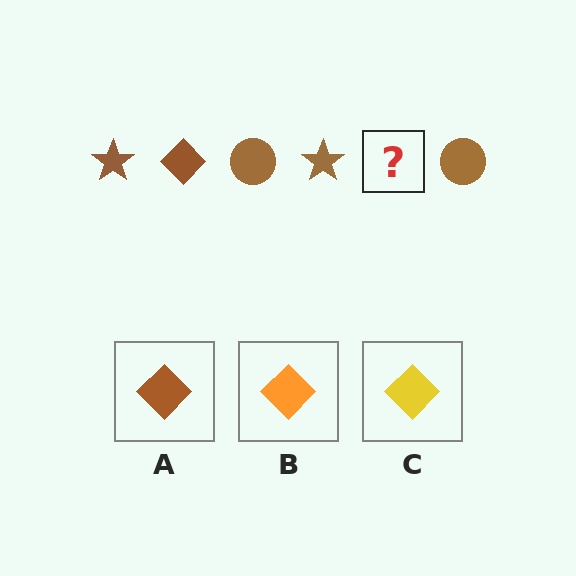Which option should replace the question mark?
Option A.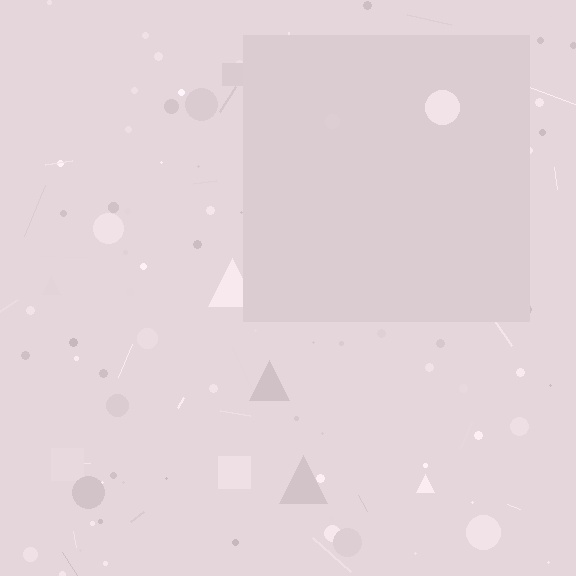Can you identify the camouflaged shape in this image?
The camouflaged shape is a square.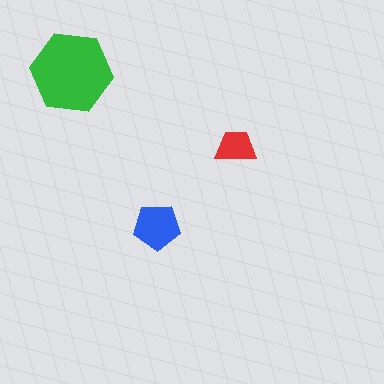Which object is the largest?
The green hexagon.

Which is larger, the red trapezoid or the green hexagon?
The green hexagon.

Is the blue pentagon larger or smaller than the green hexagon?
Smaller.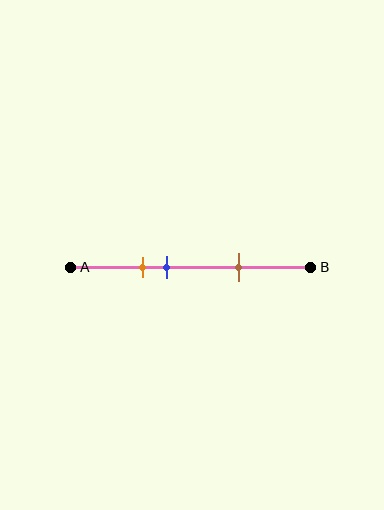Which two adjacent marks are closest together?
The orange and blue marks are the closest adjacent pair.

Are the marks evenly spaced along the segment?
No, the marks are not evenly spaced.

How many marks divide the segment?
There are 3 marks dividing the segment.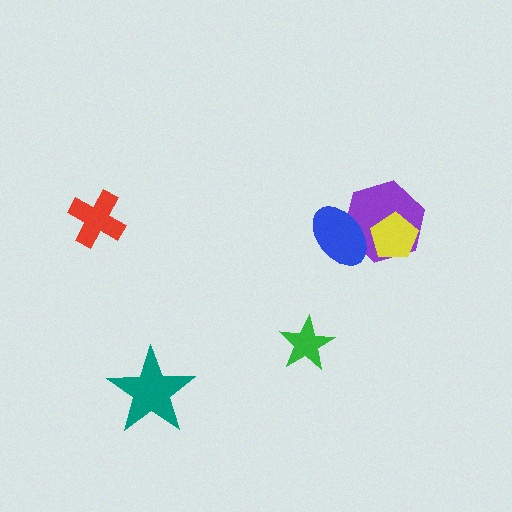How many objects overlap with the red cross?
0 objects overlap with the red cross.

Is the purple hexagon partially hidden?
Yes, it is partially covered by another shape.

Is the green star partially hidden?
No, no other shape covers it.